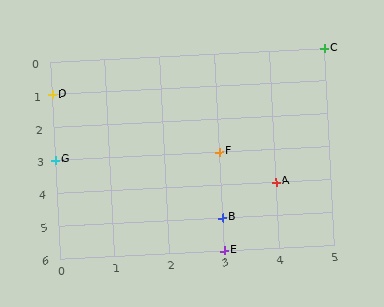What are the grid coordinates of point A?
Point A is at grid coordinates (4, 4).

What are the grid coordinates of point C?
Point C is at grid coordinates (5, 0).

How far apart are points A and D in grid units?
Points A and D are 4 columns and 3 rows apart (about 5.0 grid units diagonally).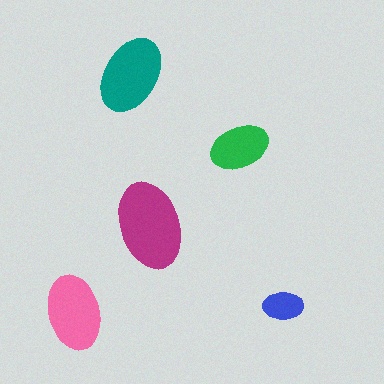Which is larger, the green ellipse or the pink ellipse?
The pink one.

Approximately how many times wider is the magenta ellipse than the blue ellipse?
About 2 times wider.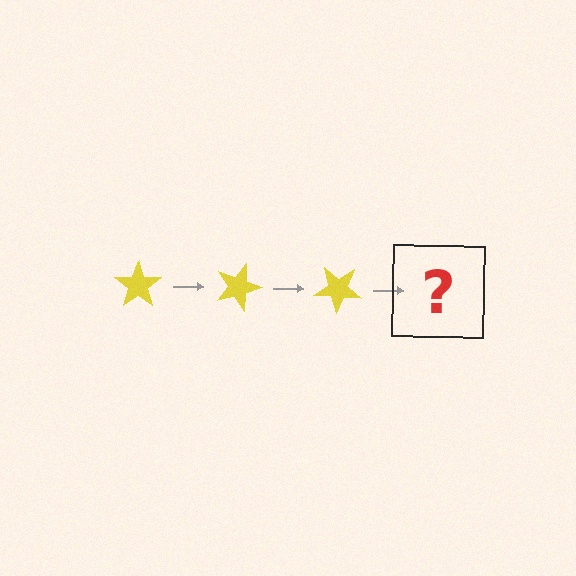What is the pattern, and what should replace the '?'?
The pattern is that the star rotates 20 degrees each step. The '?' should be a yellow star rotated 60 degrees.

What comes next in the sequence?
The next element should be a yellow star rotated 60 degrees.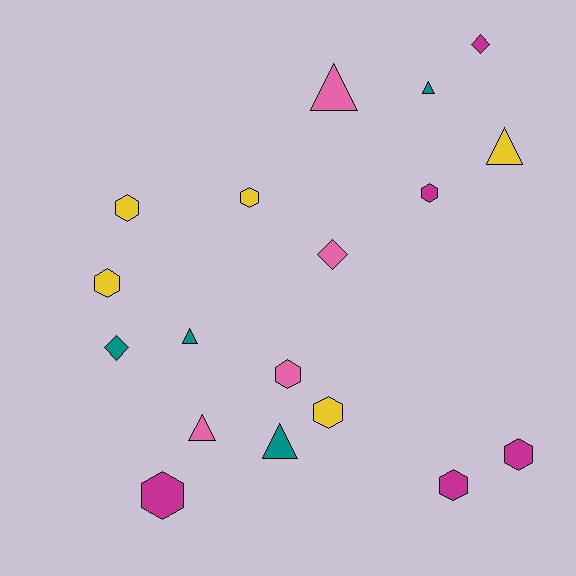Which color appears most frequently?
Magenta, with 5 objects.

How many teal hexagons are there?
There are no teal hexagons.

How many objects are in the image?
There are 18 objects.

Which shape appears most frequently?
Hexagon, with 9 objects.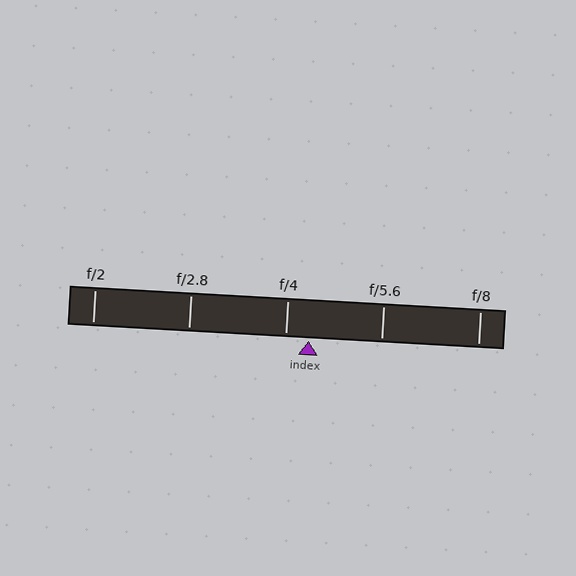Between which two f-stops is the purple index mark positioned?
The index mark is between f/4 and f/5.6.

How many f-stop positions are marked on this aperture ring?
There are 5 f-stop positions marked.